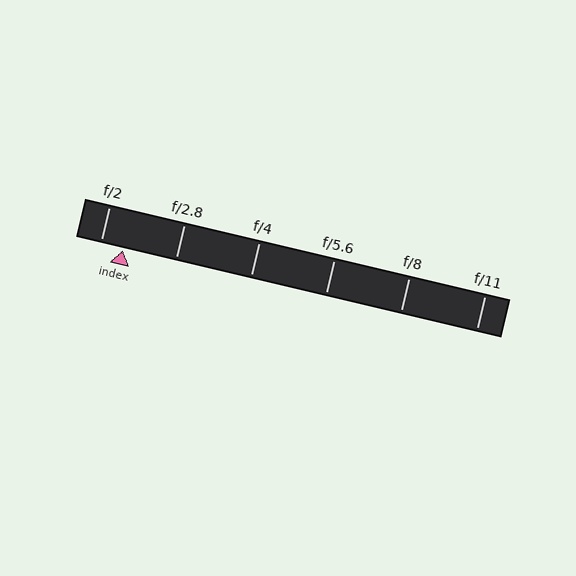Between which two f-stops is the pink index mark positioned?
The index mark is between f/2 and f/2.8.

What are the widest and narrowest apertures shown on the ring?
The widest aperture shown is f/2 and the narrowest is f/11.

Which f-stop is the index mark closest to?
The index mark is closest to f/2.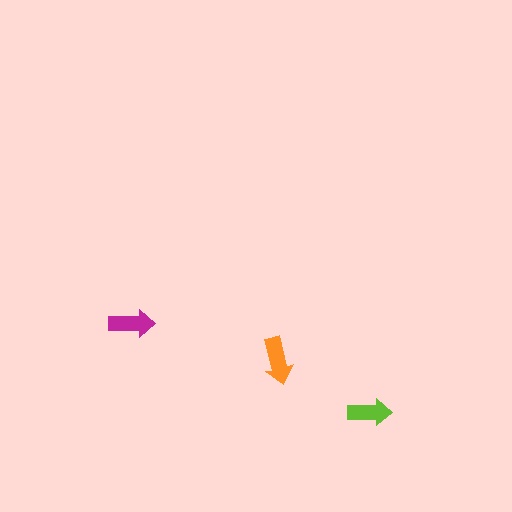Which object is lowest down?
The lime arrow is bottommost.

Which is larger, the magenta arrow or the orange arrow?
The orange one.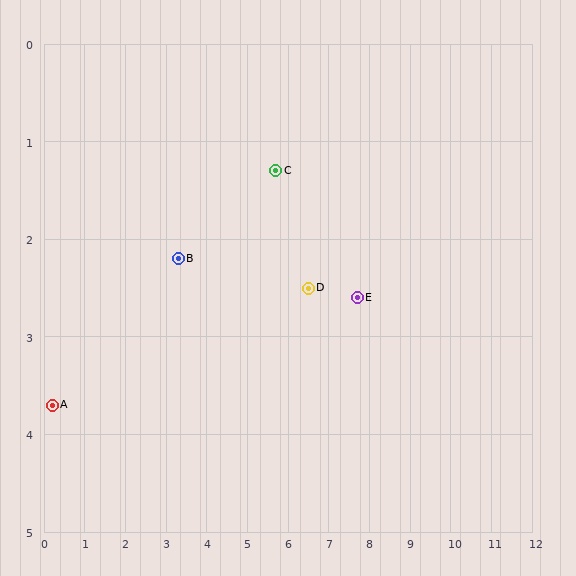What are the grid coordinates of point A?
Point A is at approximately (0.2, 3.7).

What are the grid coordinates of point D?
Point D is at approximately (6.5, 2.5).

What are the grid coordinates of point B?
Point B is at approximately (3.3, 2.2).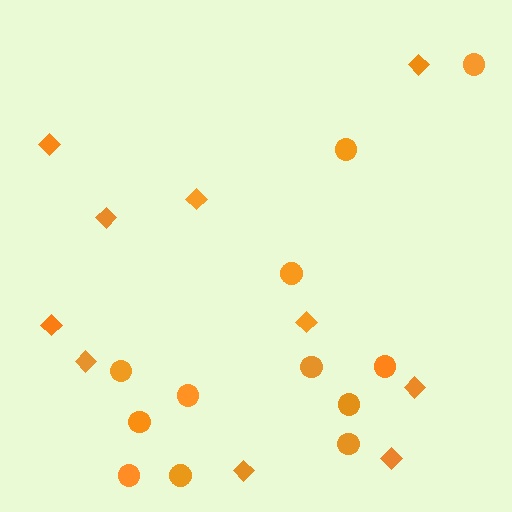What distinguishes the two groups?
There are 2 groups: one group of diamonds (10) and one group of circles (12).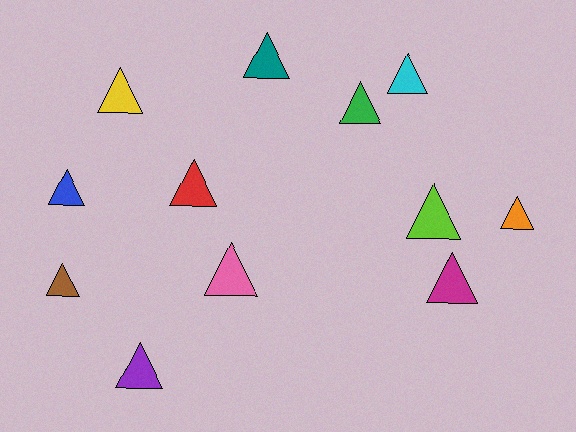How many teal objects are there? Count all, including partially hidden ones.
There is 1 teal object.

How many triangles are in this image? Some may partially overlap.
There are 12 triangles.